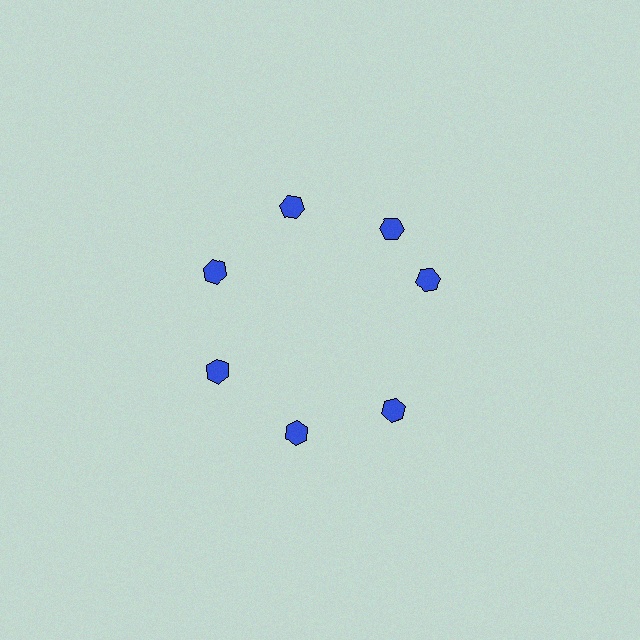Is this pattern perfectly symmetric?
No. The 7 blue hexagons are arranged in a ring, but one element near the 3 o'clock position is rotated out of alignment along the ring, breaking the 7-fold rotational symmetry.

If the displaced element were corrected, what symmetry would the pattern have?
It would have 7-fold rotational symmetry — the pattern would map onto itself every 51 degrees.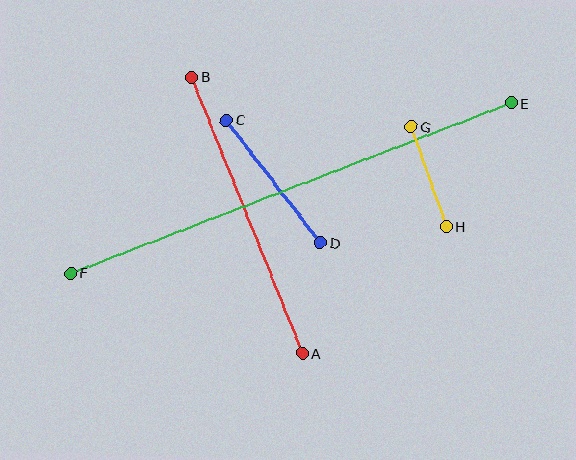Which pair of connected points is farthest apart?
Points E and F are farthest apart.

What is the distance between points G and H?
The distance is approximately 106 pixels.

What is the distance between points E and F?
The distance is approximately 472 pixels.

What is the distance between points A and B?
The distance is approximately 297 pixels.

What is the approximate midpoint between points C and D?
The midpoint is at approximately (273, 182) pixels.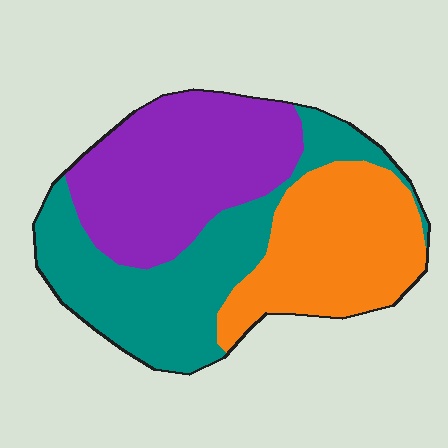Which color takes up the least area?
Orange, at roughly 30%.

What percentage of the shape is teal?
Teal takes up about one third (1/3) of the shape.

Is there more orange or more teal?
Teal.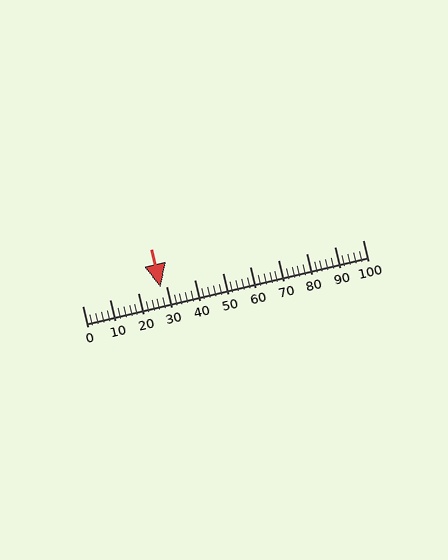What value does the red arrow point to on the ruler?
The red arrow points to approximately 28.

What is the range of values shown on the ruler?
The ruler shows values from 0 to 100.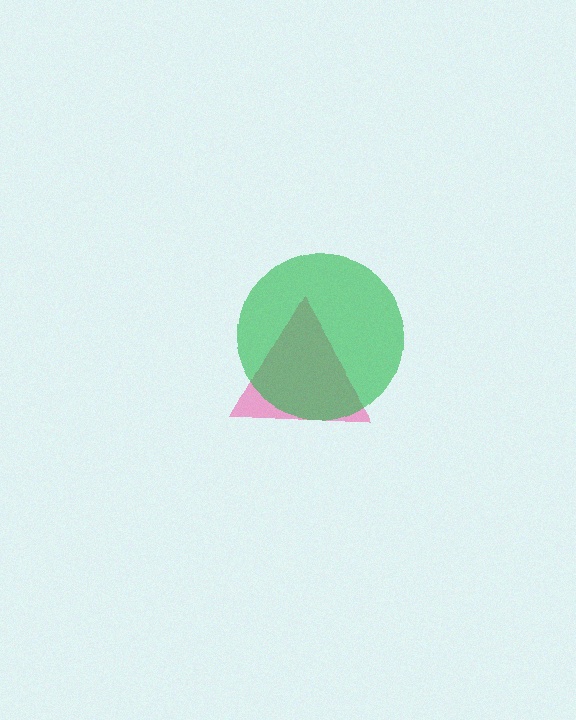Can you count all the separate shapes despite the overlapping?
Yes, there are 2 separate shapes.